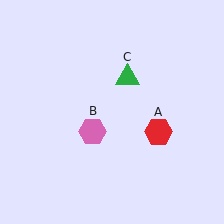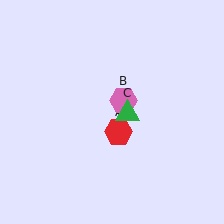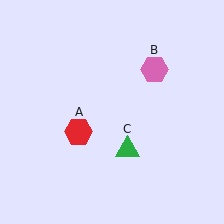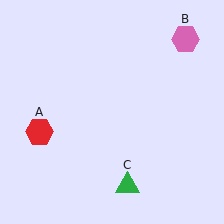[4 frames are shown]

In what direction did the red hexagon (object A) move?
The red hexagon (object A) moved left.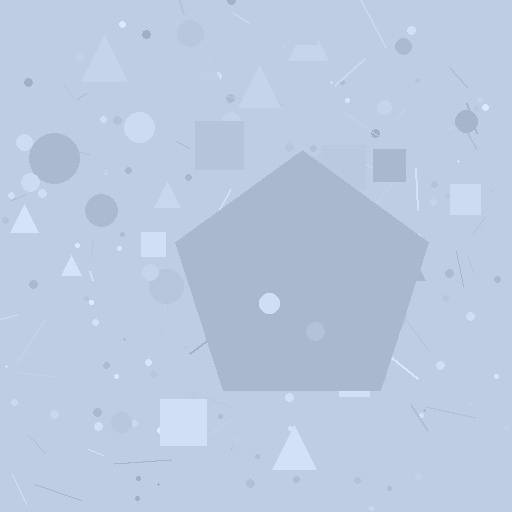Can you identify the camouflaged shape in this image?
The camouflaged shape is a pentagon.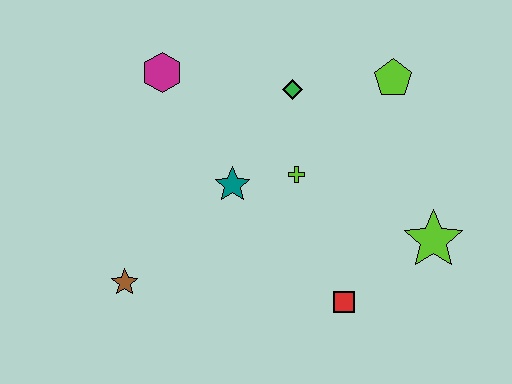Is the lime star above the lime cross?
No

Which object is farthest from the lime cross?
The brown star is farthest from the lime cross.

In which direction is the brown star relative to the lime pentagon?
The brown star is to the left of the lime pentagon.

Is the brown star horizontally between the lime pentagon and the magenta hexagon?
No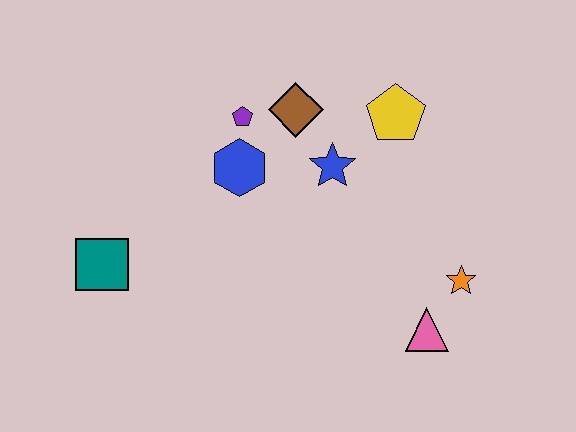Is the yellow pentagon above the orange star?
Yes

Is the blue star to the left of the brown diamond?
No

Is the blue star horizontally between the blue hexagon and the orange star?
Yes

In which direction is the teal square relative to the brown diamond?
The teal square is to the left of the brown diamond.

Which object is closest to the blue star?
The brown diamond is closest to the blue star.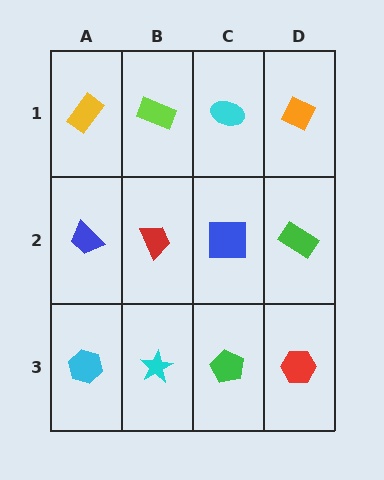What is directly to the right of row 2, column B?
A blue square.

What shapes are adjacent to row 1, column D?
A green rectangle (row 2, column D), a cyan ellipse (row 1, column C).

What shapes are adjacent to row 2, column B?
A lime rectangle (row 1, column B), a cyan star (row 3, column B), a blue trapezoid (row 2, column A), a blue square (row 2, column C).